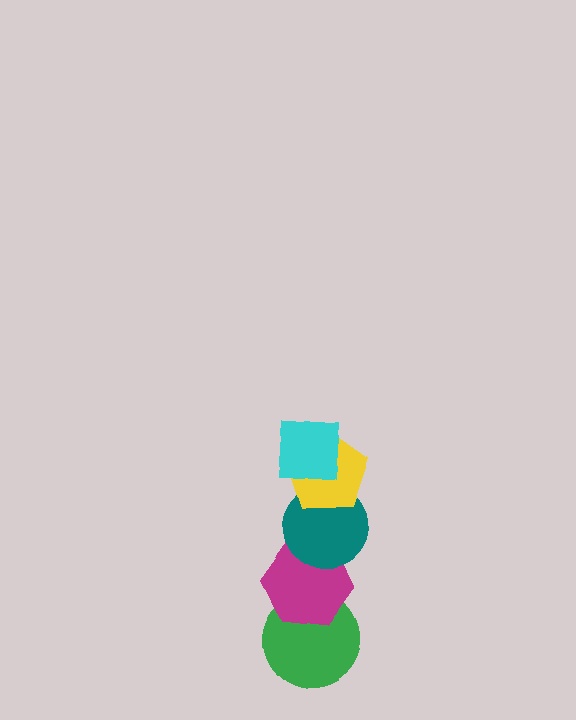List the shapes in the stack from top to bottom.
From top to bottom: the cyan square, the yellow pentagon, the teal circle, the magenta hexagon, the green circle.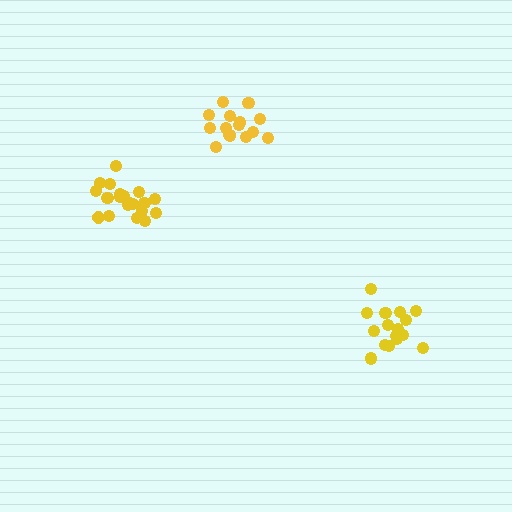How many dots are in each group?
Group 1: 20 dots, Group 2: 16 dots, Group 3: 15 dots (51 total).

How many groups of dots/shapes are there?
There are 3 groups.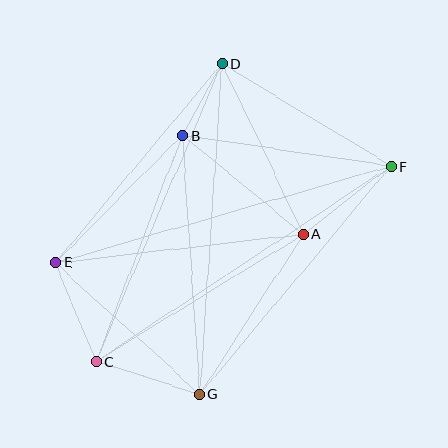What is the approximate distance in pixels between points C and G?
The distance between C and G is approximately 109 pixels.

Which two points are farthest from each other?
Points C and F are farthest from each other.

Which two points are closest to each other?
Points B and D are closest to each other.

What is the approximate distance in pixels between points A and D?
The distance between A and D is approximately 189 pixels.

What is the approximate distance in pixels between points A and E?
The distance between A and E is approximately 249 pixels.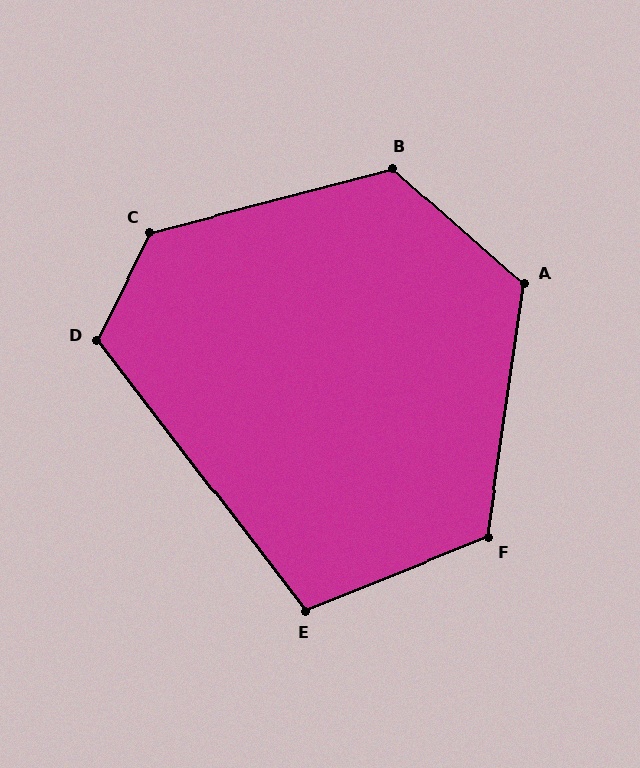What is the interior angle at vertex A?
Approximately 123 degrees (obtuse).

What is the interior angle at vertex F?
Approximately 120 degrees (obtuse).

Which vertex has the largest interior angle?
C, at approximately 131 degrees.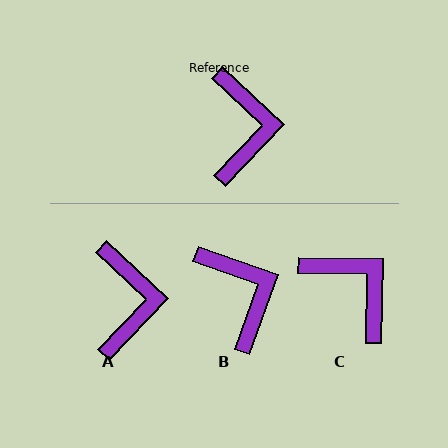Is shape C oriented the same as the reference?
No, it is off by about 42 degrees.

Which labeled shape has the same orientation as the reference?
A.